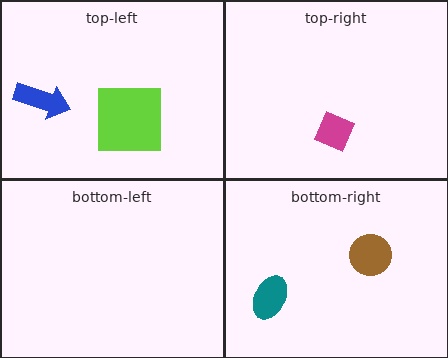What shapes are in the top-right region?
The magenta diamond.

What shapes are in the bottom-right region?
The teal ellipse, the brown circle.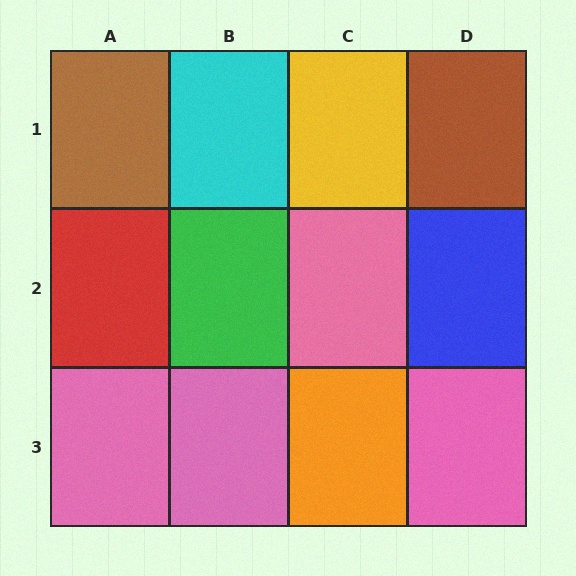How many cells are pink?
4 cells are pink.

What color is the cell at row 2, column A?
Red.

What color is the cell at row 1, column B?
Cyan.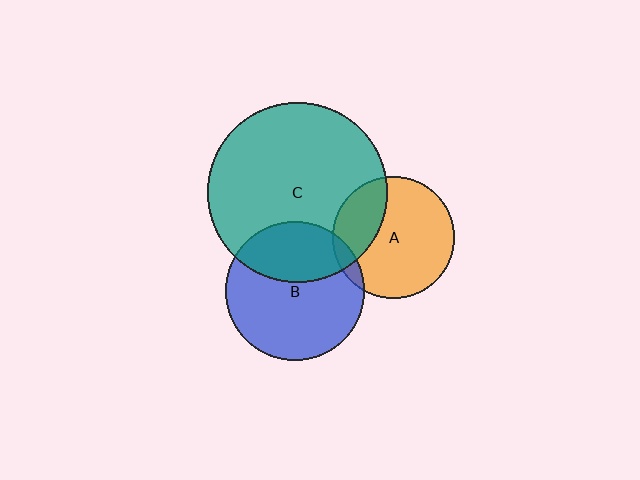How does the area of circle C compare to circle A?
Approximately 2.2 times.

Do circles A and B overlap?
Yes.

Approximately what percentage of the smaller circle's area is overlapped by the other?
Approximately 5%.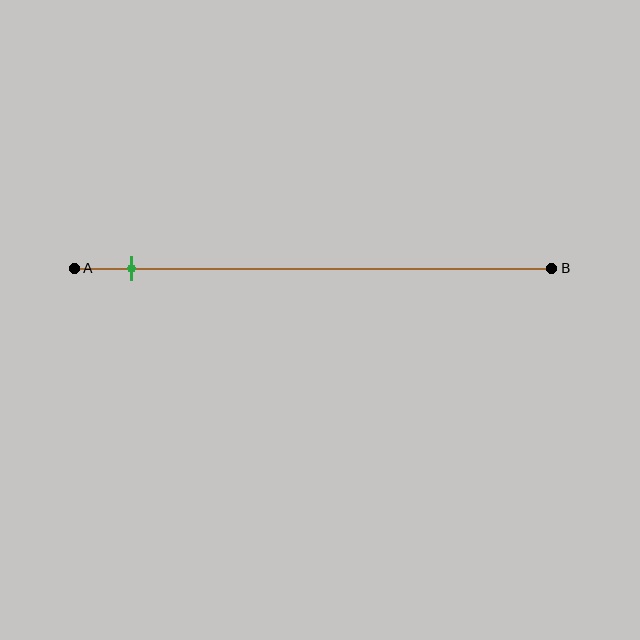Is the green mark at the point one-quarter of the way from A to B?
No, the mark is at about 10% from A, not at the 25% one-quarter point.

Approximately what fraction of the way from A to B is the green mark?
The green mark is approximately 10% of the way from A to B.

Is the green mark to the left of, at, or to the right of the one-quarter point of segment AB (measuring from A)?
The green mark is to the left of the one-quarter point of segment AB.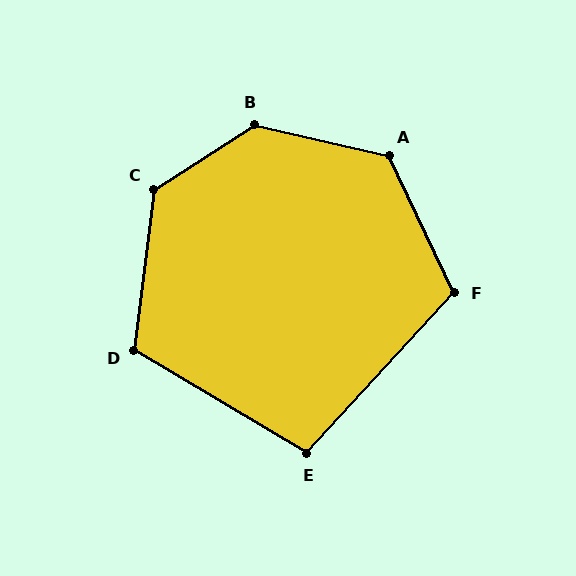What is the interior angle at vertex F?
Approximately 112 degrees (obtuse).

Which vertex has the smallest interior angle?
E, at approximately 102 degrees.